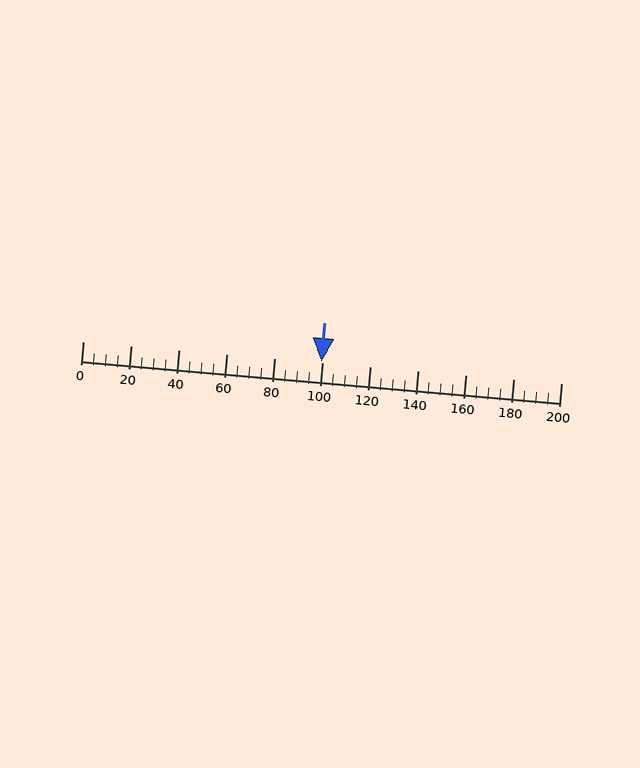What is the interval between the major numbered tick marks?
The major tick marks are spaced 20 units apart.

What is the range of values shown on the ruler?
The ruler shows values from 0 to 200.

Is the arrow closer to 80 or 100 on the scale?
The arrow is closer to 100.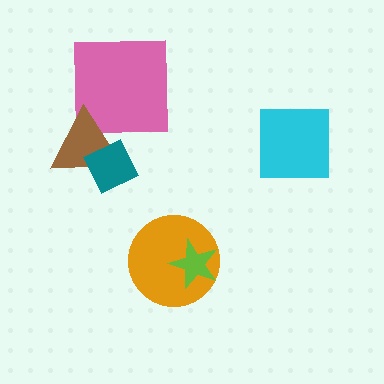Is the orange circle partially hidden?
Yes, it is partially covered by another shape.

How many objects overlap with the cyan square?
0 objects overlap with the cyan square.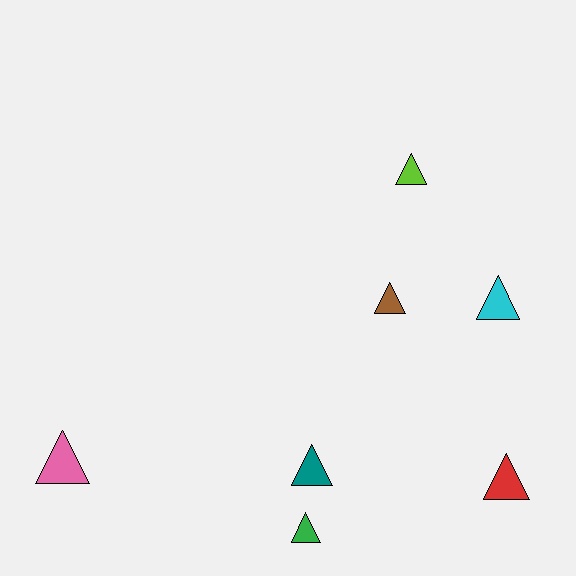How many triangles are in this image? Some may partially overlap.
There are 7 triangles.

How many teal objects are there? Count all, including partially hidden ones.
There is 1 teal object.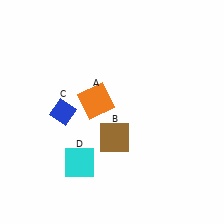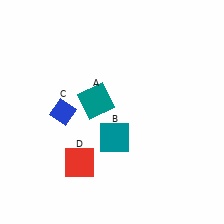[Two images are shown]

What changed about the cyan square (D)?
In Image 1, D is cyan. In Image 2, it changed to red.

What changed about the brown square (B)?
In Image 1, B is brown. In Image 2, it changed to teal.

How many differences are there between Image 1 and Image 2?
There are 3 differences between the two images.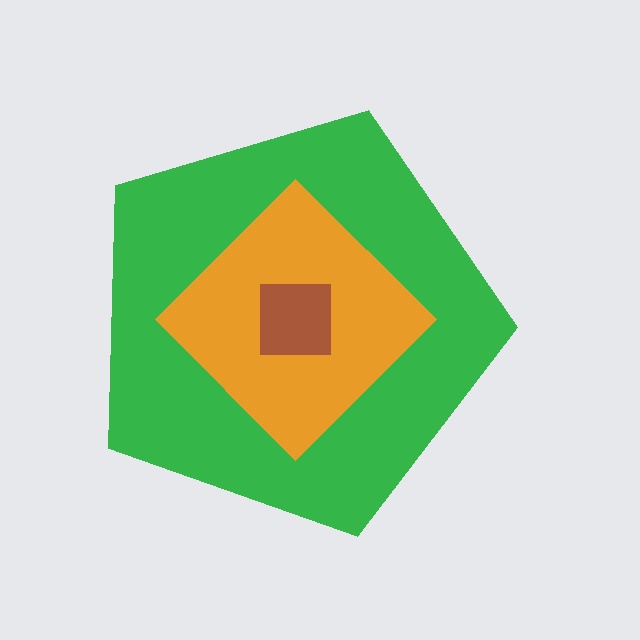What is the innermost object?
The brown square.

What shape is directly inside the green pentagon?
The orange diamond.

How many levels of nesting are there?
3.